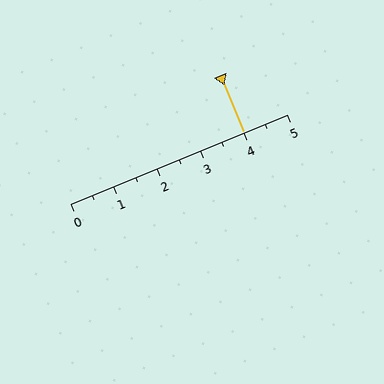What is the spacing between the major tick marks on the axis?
The major ticks are spaced 1 apart.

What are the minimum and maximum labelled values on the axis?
The axis runs from 0 to 5.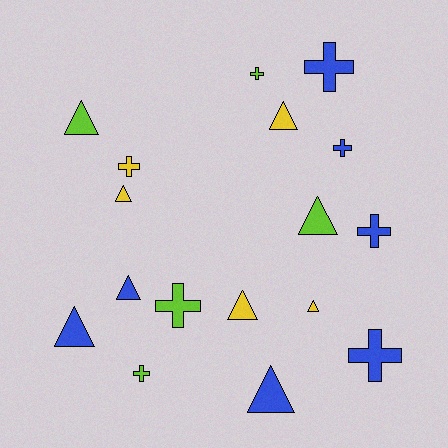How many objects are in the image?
There are 17 objects.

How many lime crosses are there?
There are 3 lime crosses.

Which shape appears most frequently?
Triangle, with 9 objects.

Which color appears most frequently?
Blue, with 7 objects.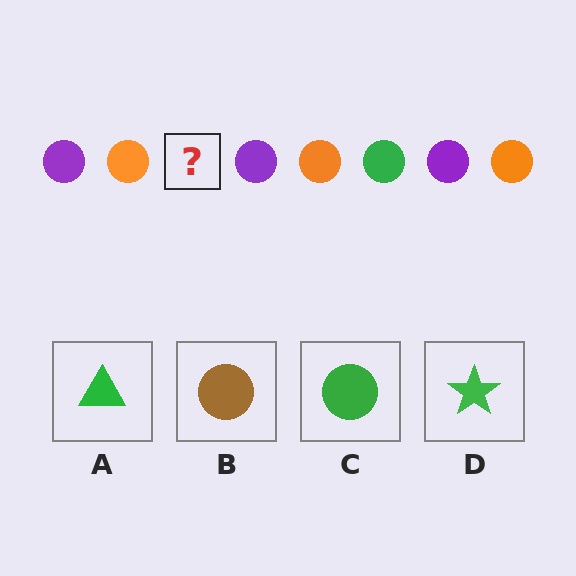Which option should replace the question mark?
Option C.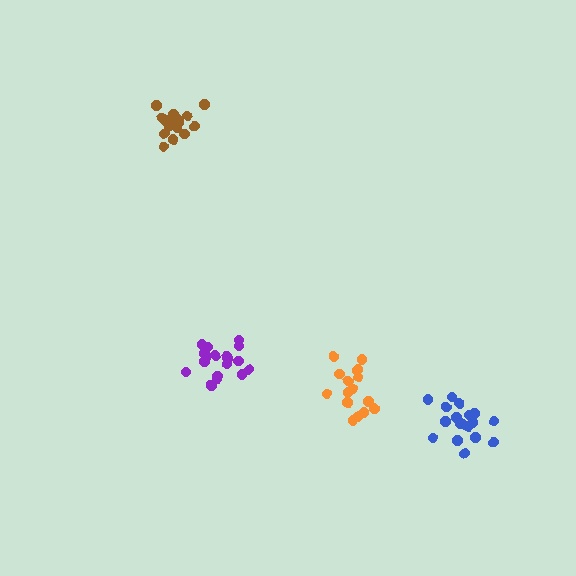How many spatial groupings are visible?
There are 4 spatial groupings.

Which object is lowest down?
The blue cluster is bottommost.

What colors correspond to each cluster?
The clusters are colored: blue, purple, orange, brown.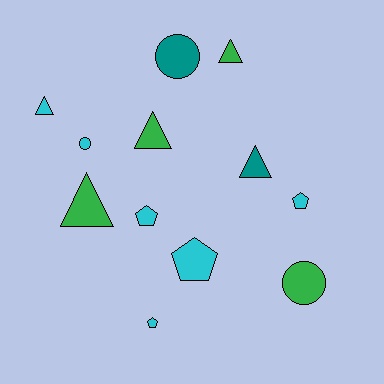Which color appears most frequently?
Cyan, with 6 objects.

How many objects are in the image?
There are 12 objects.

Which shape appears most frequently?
Triangle, with 5 objects.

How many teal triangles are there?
There is 1 teal triangle.